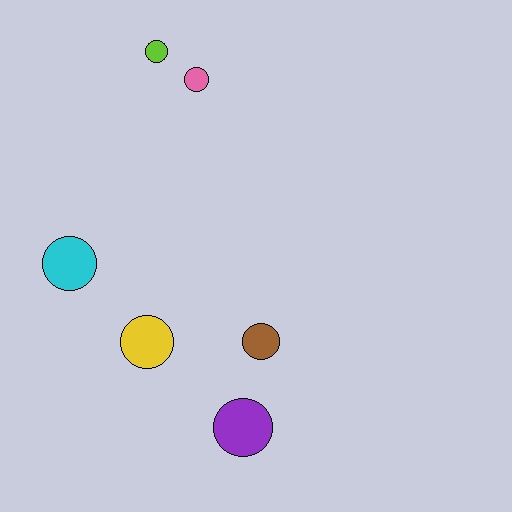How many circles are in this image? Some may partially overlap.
There are 6 circles.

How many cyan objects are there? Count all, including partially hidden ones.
There is 1 cyan object.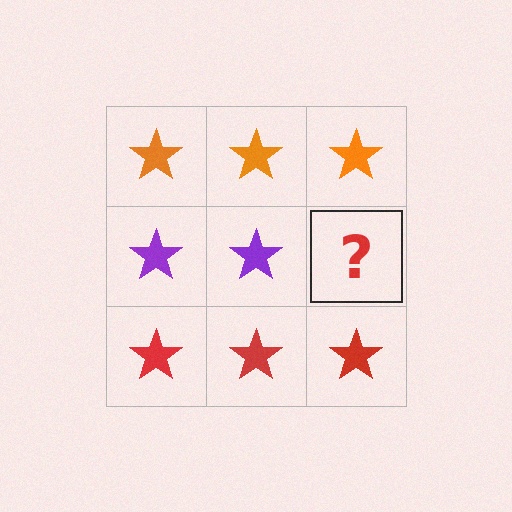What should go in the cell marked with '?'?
The missing cell should contain a purple star.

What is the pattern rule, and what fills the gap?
The rule is that each row has a consistent color. The gap should be filled with a purple star.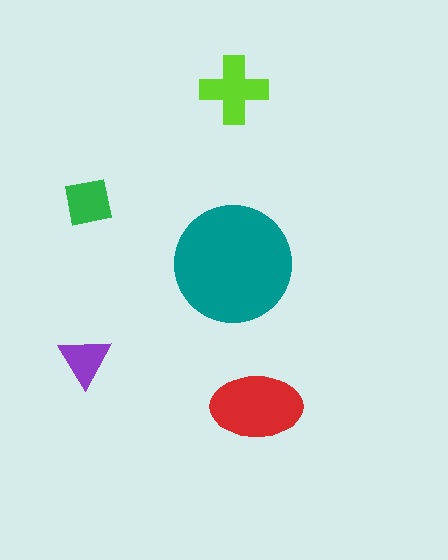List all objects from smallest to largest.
The purple triangle, the green square, the lime cross, the red ellipse, the teal circle.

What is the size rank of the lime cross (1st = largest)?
3rd.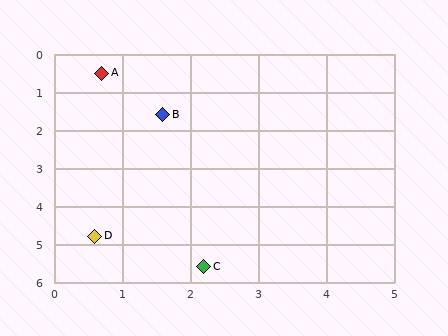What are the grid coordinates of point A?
Point A is at approximately (0.7, 0.5).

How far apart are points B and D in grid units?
Points B and D are about 3.4 grid units apart.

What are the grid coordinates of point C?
Point C is at approximately (2.2, 5.6).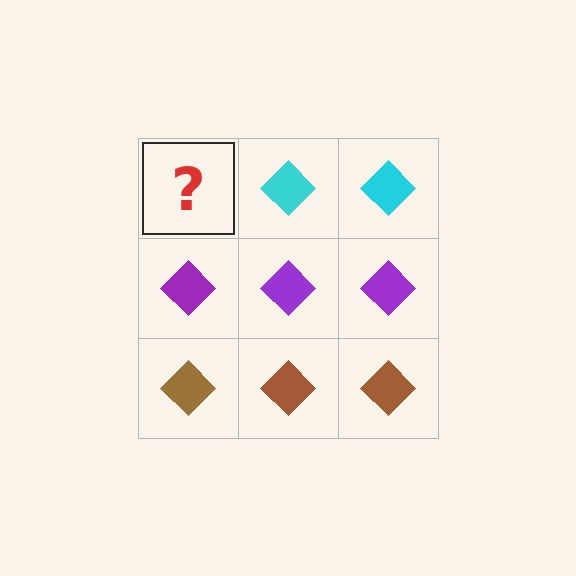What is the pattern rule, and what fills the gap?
The rule is that each row has a consistent color. The gap should be filled with a cyan diamond.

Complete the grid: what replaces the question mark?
The question mark should be replaced with a cyan diamond.